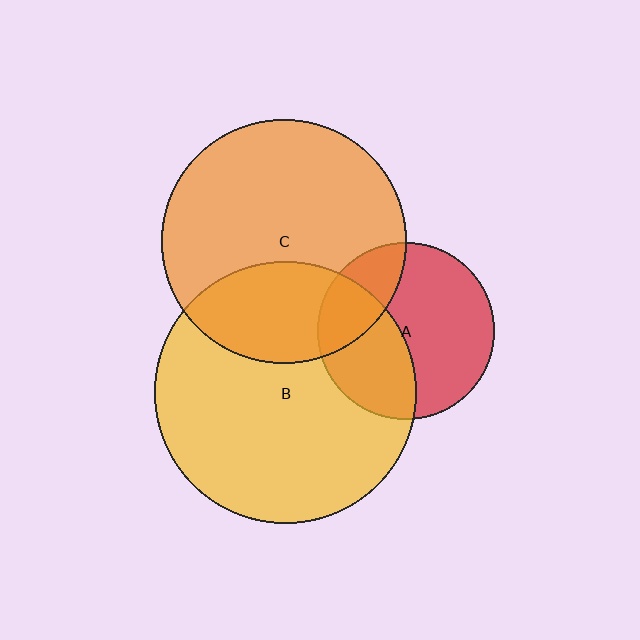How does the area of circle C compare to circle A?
Approximately 1.9 times.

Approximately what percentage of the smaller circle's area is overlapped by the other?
Approximately 25%.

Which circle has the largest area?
Circle B (yellow).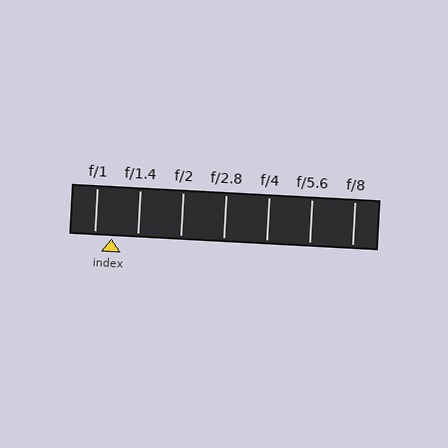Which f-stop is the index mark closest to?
The index mark is closest to f/1.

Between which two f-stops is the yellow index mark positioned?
The index mark is between f/1 and f/1.4.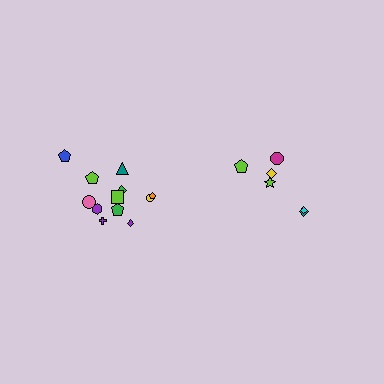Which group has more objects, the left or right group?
The left group.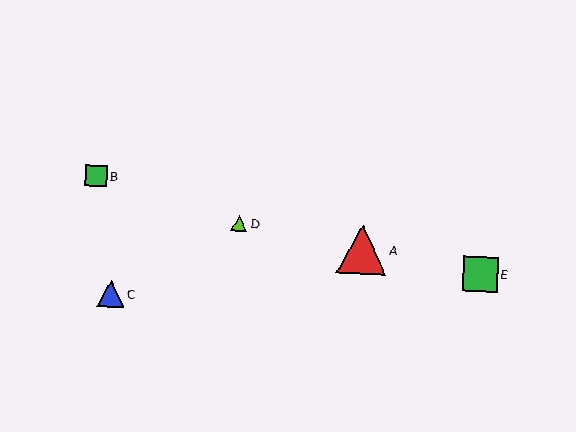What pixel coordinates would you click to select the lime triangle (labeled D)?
Click at (239, 223) to select the lime triangle D.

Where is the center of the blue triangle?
The center of the blue triangle is at (111, 294).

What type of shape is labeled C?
Shape C is a blue triangle.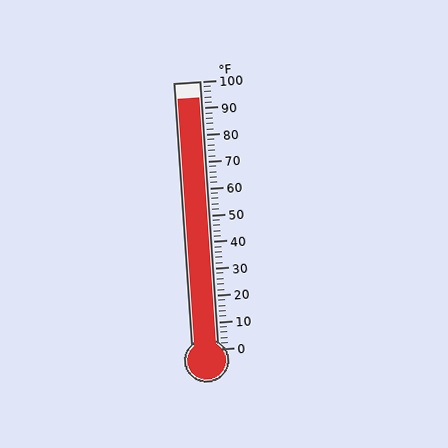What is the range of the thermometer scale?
The thermometer scale ranges from 0°F to 100°F.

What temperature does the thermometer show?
The thermometer shows approximately 94°F.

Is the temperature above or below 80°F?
The temperature is above 80°F.